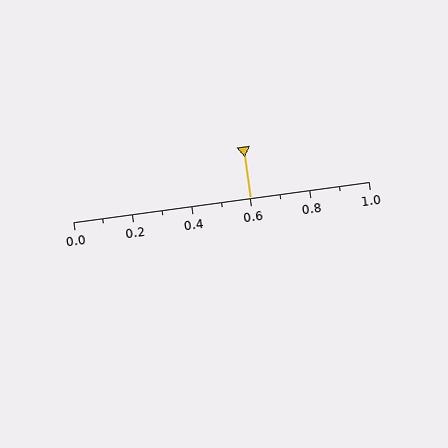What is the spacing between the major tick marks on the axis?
The major ticks are spaced 0.2 apart.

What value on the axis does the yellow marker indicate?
The marker indicates approximately 0.6.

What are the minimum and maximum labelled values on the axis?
The axis runs from 0.0 to 1.0.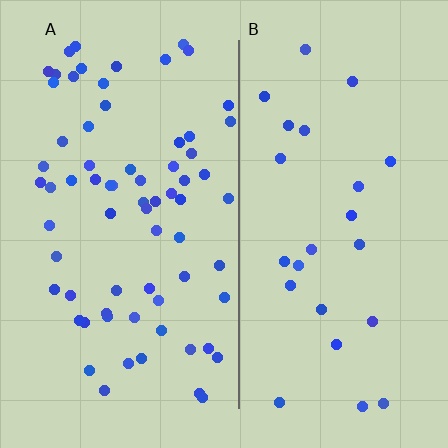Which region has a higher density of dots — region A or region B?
A (the left).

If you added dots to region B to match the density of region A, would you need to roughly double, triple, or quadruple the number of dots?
Approximately triple.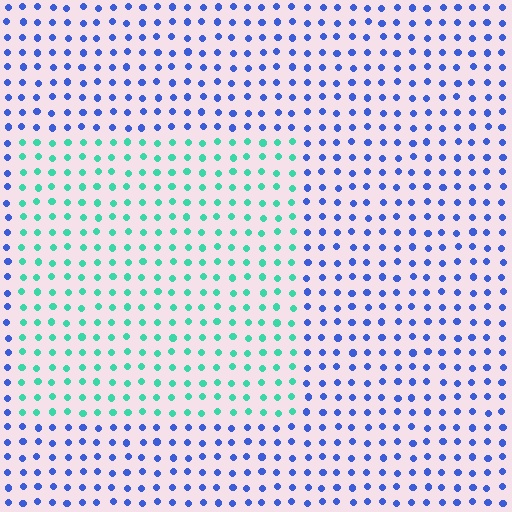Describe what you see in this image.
The image is filled with small blue elements in a uniform arrangement. A rectangle-shaped region is visible where the elements are tinted to a slightly different hue, forming a subtle color boundary.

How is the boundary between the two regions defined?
The boundary is defined purely by a slight shift in hue (about 66 degrees). Spacing, size, and orientation are identical on both sides.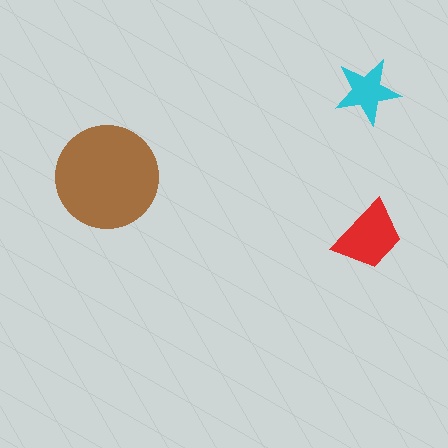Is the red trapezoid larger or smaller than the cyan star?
Larger.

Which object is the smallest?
The cyan star.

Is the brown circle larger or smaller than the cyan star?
Larger.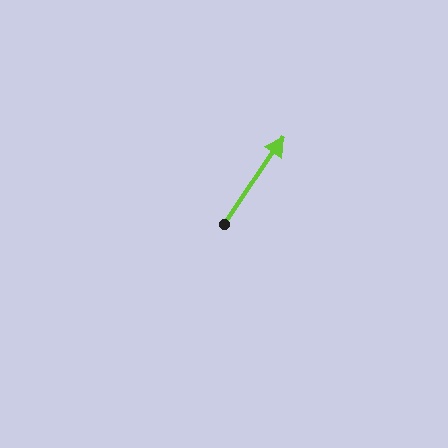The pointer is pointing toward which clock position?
Roughly 1 o'clock.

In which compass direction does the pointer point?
Northeast.